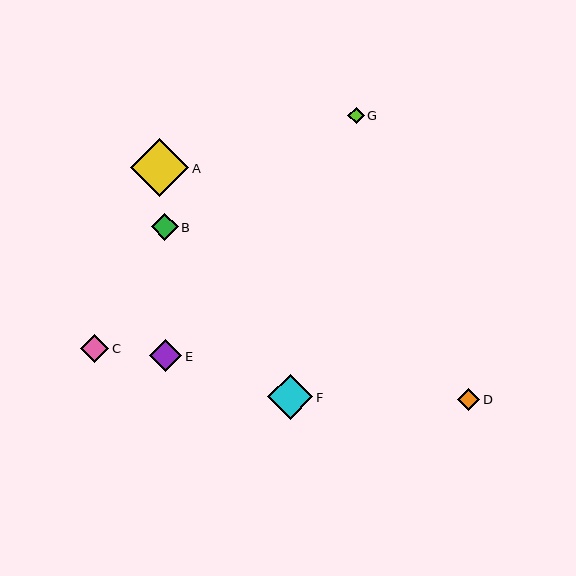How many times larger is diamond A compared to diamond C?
Diamond A is approximately 2.0 times the size of diamond C.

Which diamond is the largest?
Diamond A is the largest with a size of approximately 58 pixels.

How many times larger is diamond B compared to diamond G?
Diamond B is approximately 1.6 times the size of diamond G.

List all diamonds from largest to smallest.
From largest to smallest: A, F, E, C, B, D, G.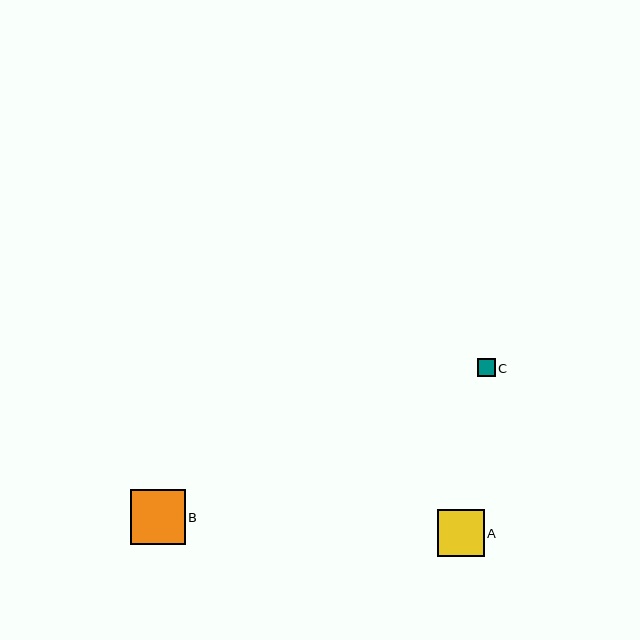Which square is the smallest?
Square C is the smallest with a size of approximately 18 pixels.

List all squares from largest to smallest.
From largest to smallest: B, A, C.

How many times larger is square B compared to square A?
Square B is approximately 1.2 times the size of square A.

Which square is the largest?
Square B is the largest with a size of approximately 55 pixels.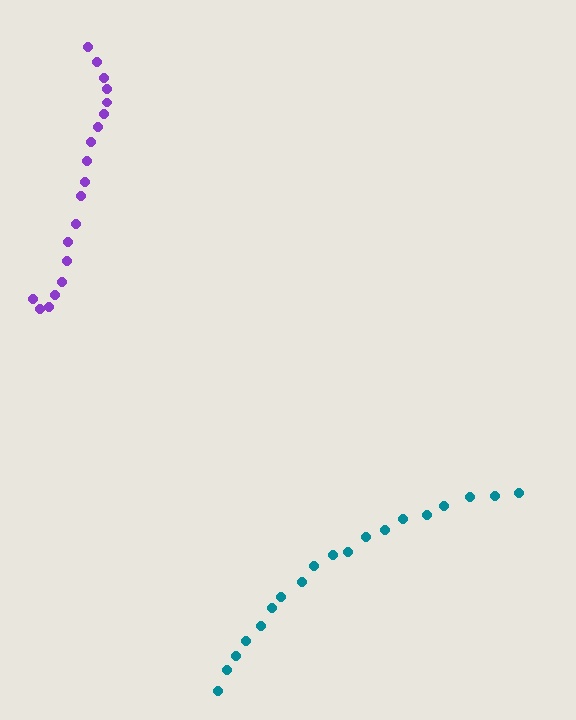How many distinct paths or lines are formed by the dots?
There are 2 distinct paths.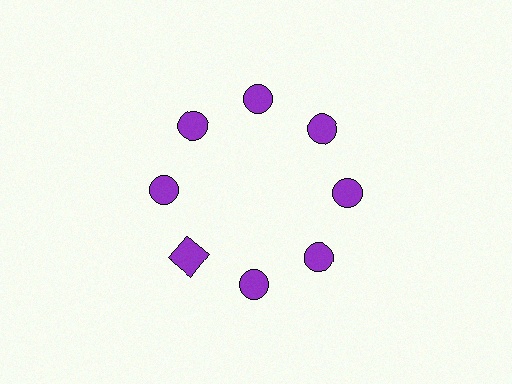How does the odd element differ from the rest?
It has a different shape: square instead of circle.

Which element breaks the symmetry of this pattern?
The purple square at roughly the 8 o'clock position breaks the symmetry. All other shapes are purple circles.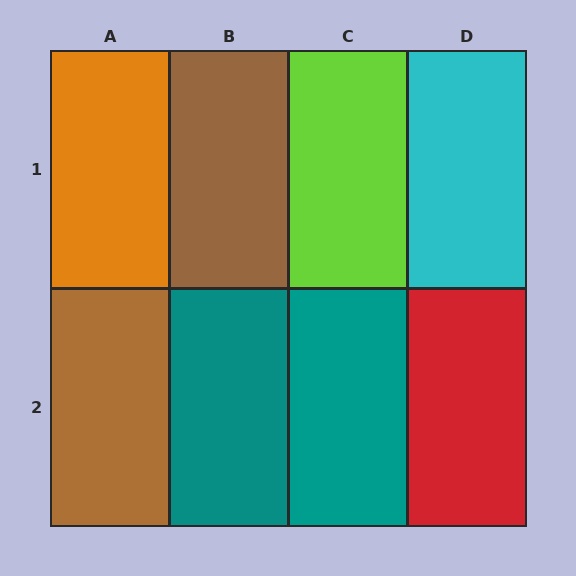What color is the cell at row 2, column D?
Red.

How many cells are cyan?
1 cell is cyan.